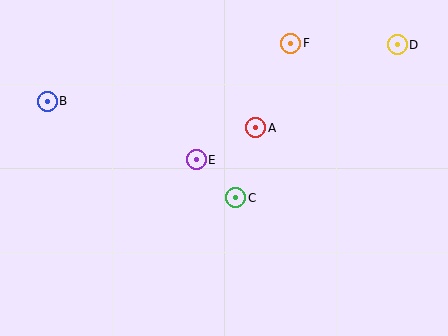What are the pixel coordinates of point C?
Point C is at (236, 198).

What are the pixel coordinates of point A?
Point A is at (256, 128).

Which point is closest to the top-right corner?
Point D is closest to the top-right corner.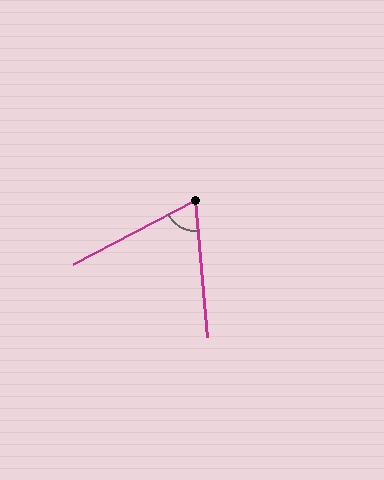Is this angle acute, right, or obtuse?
It is acute.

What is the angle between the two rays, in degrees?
Approximately 68 degrees.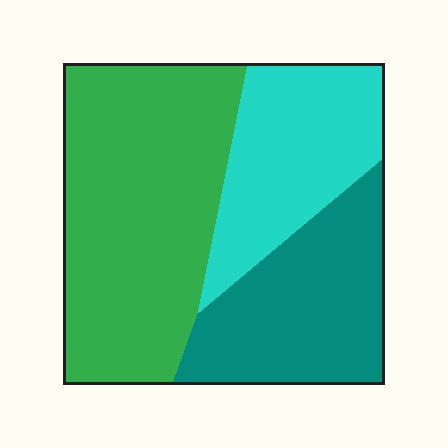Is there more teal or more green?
Green.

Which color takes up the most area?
Green, at roughly 45%.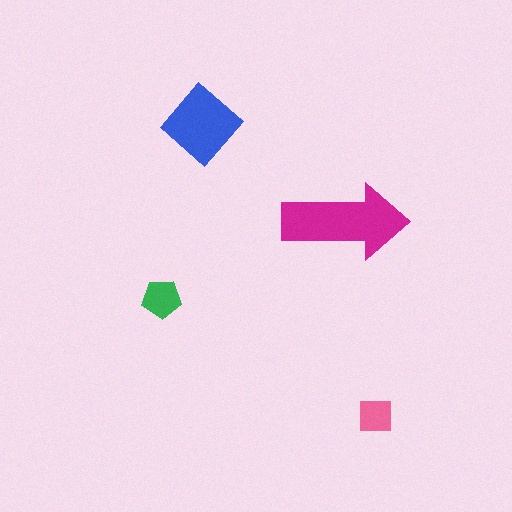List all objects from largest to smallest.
The magenta arrow, the blue diamond, the green pentagon, the pink square.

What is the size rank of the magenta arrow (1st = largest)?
1st.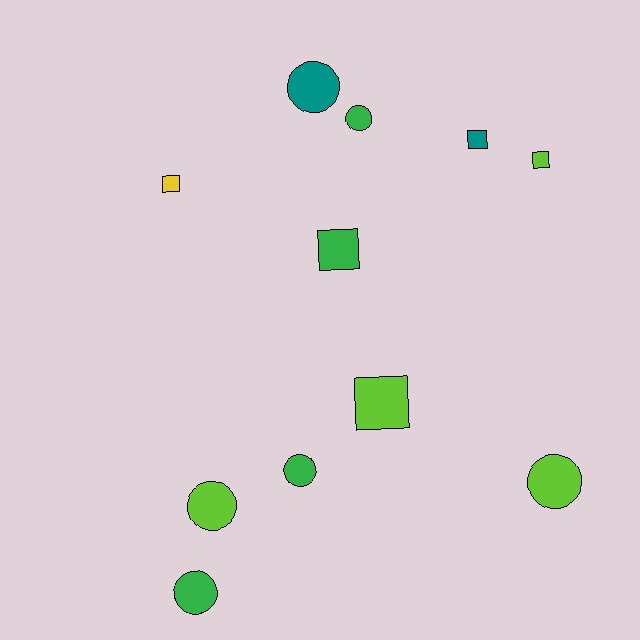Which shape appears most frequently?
Circle, with 6 objects.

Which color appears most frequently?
Green, with 4 objects.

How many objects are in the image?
There are 11 objects.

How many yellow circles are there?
There are no yellow circles.